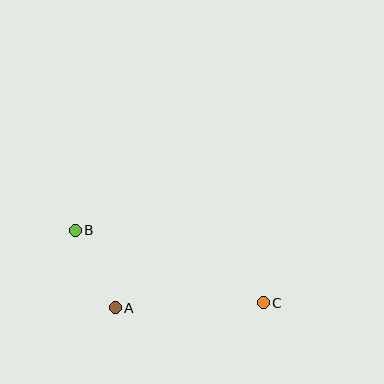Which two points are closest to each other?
Points A and B are closest to each other.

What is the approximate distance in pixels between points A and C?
The distance between A and C is approximately 148 pixels.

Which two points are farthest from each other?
Points B and C are farthest from each other.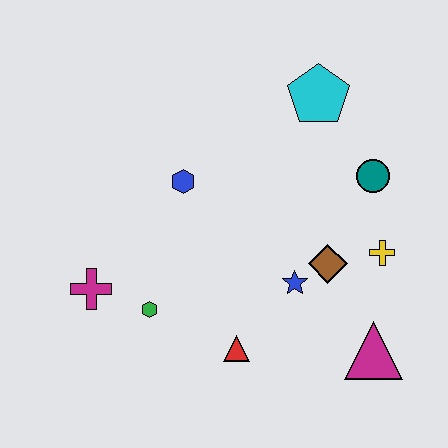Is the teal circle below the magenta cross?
No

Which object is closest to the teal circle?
The yellow cross is closest to the teal circle.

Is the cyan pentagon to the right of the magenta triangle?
No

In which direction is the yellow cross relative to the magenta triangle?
The yellow cross is above the magenta triangle.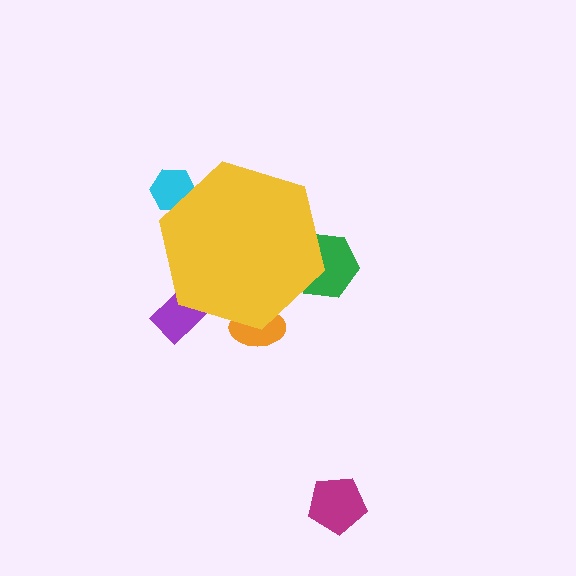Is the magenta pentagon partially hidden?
No, the magenta pentagon is fully visible.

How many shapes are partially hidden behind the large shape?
4 shapes are partially hidden.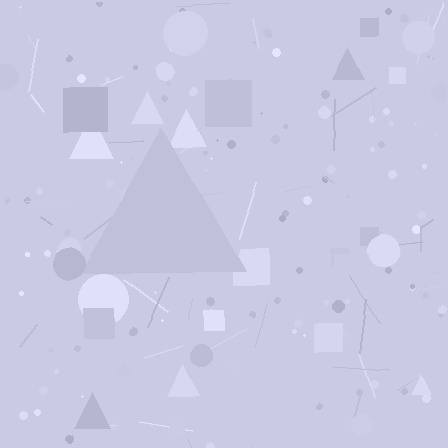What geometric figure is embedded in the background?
A triangle is embedded in the background.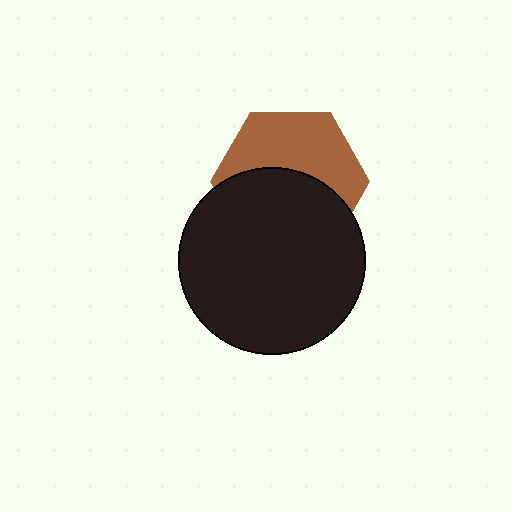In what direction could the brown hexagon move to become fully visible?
The brown hexagon could move up. That would shift it out from behind the black circle entirely.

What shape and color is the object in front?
The object in front is a black circle.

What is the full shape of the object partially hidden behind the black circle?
The partially hidden object is a brown hexagon.